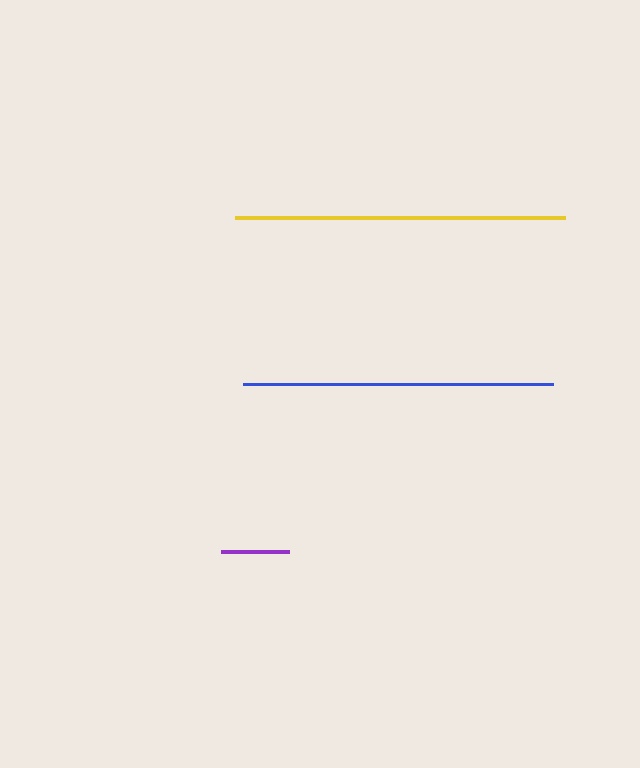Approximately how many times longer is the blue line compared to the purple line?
The blue line is approximately 4.6 times the length of the purple line.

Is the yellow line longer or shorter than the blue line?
The yellow line is longer than the blue line.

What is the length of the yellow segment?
The yellow segment is approximately 330 pixels long.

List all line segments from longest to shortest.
From longest to shortest: yellow, blue, purple.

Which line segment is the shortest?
The purple line is the shortest at approximately 68 pixels.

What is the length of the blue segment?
The blue segment is approximately 310 pixels long.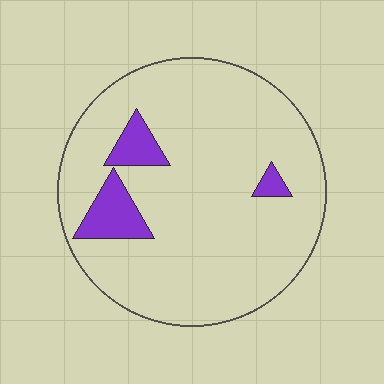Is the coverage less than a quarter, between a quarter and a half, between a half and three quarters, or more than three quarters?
Less than a quarter.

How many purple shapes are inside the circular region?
3.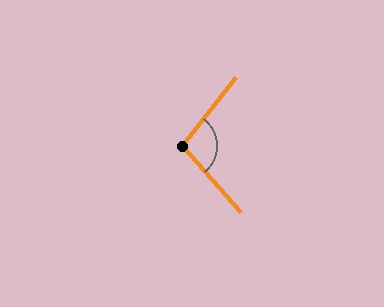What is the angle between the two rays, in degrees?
Approximately 101 degrees.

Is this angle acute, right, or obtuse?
It is obtuse.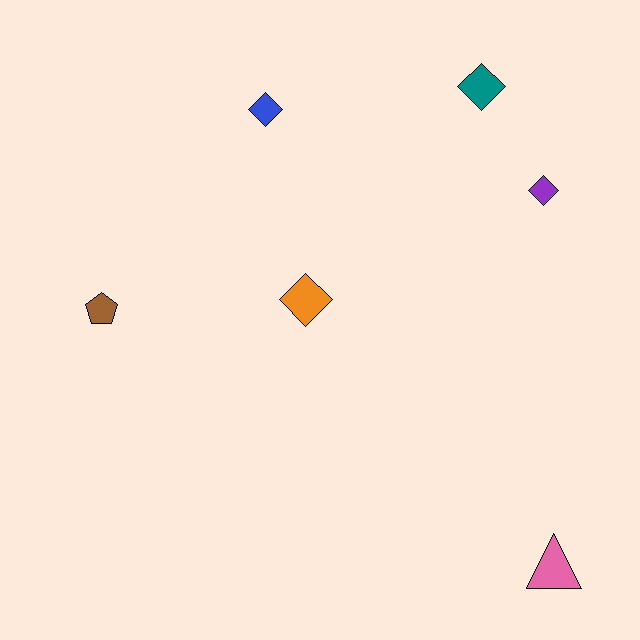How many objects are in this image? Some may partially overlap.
There are 6 objects.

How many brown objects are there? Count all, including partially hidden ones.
There is 1 brown object.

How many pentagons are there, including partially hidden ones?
There is 1 pentagon.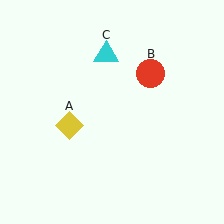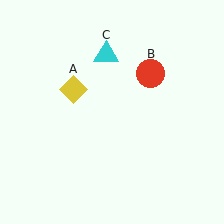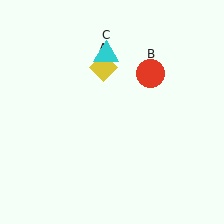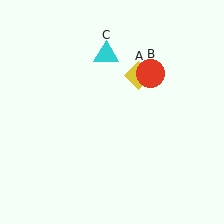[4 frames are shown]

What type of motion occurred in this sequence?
The yellow diamond (object A) rotated clockwise around the center of the scene.